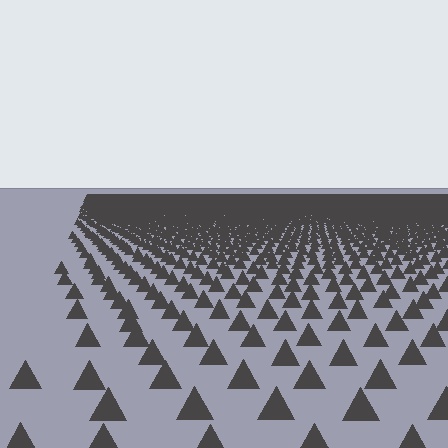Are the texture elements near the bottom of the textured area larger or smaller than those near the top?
Larger. Near the bottom, elements are closer to the viewer and appear at a bigger on-screen size.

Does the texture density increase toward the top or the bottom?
Density increases toward the top.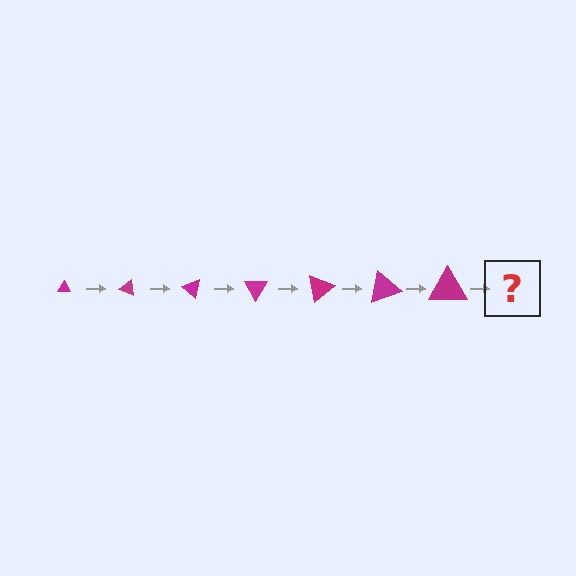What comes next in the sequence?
The next element should be a triangle, larger than the previous one and rotated 140 degrees from the start.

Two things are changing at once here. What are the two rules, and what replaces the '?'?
The two rules are that the triangle grows larger each step and it rotates 20 degrees each step. The '?' should be a triangle, larger than the previous one and rotated 140 degrees from the start.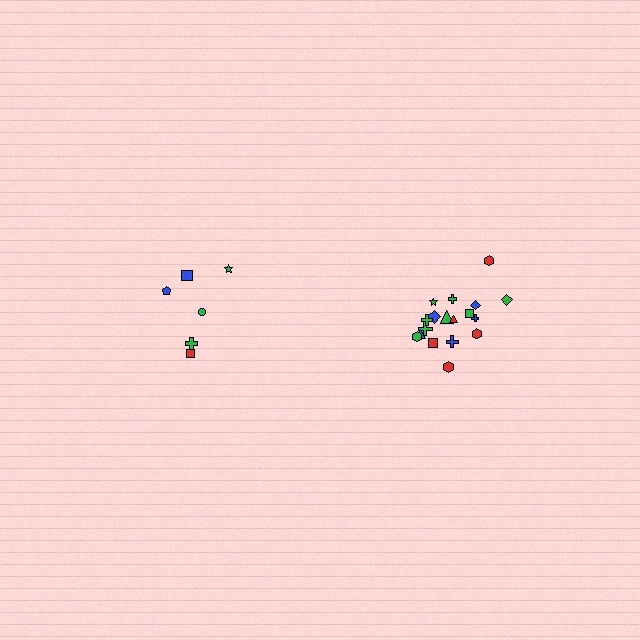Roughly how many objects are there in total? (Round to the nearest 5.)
Roughly 25 objects in total.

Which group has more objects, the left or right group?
The right group.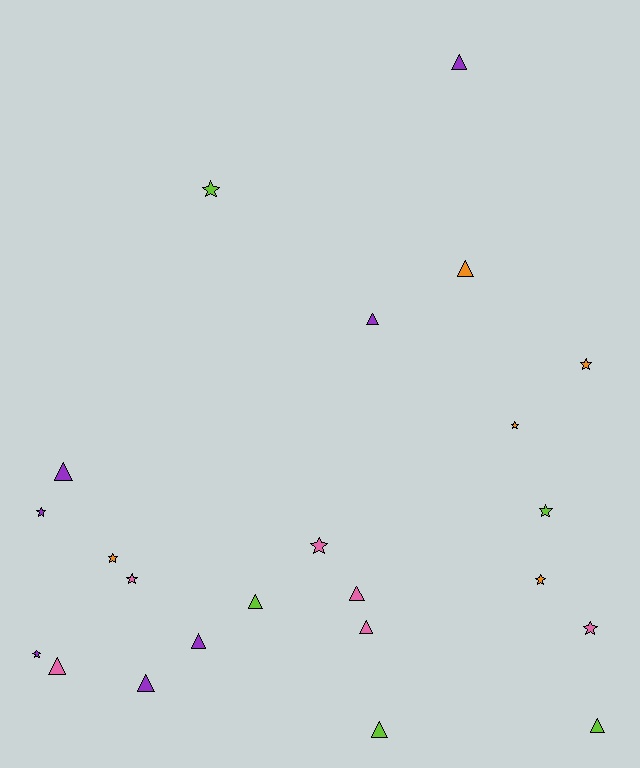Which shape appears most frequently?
Triangle, with 12 objects.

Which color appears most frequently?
Purple, with 7 objects.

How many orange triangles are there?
There is 1 orange triangle.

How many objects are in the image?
There are 23 objects.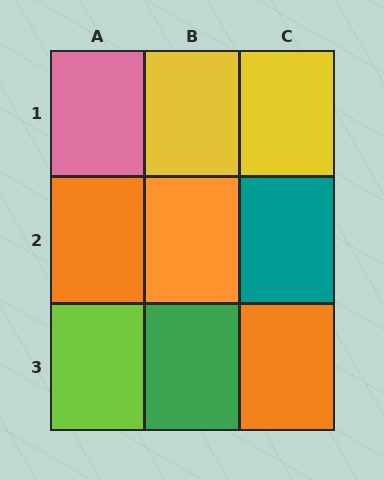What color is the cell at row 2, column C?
Teal.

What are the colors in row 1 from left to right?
Pink, yellow, yellow.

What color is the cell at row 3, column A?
Lime.